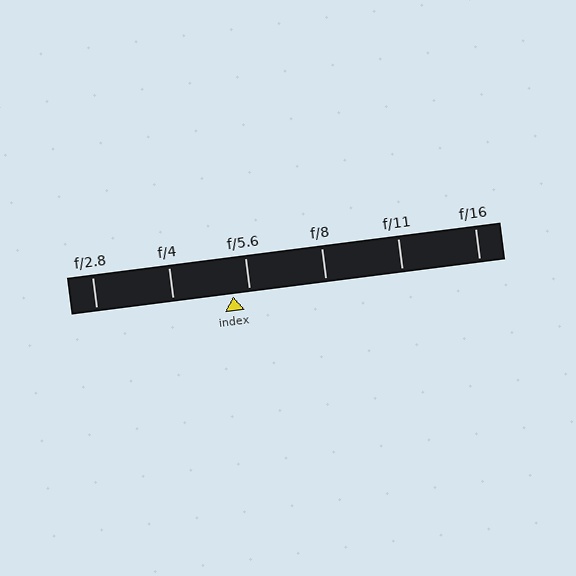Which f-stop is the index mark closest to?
The index mark is closest to f/5.6.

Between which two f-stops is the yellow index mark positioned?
The index mark is between f/4 and f/5.6.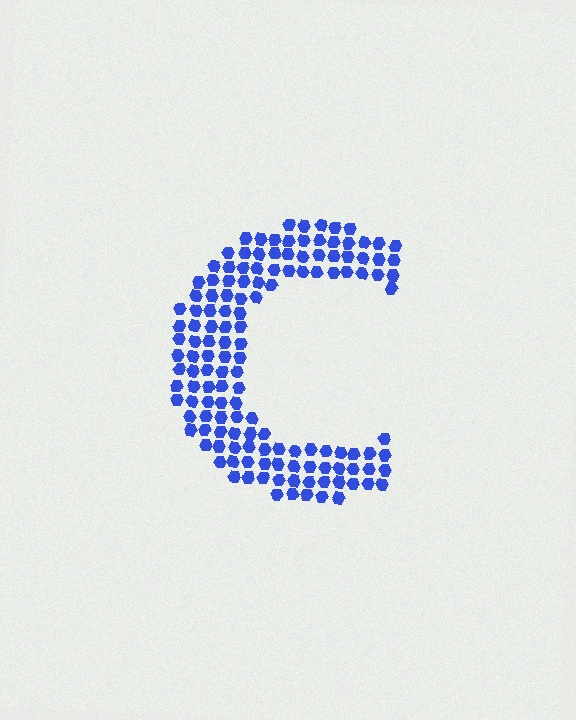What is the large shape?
The large shape is the letter C.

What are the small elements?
The small elements are hexagons.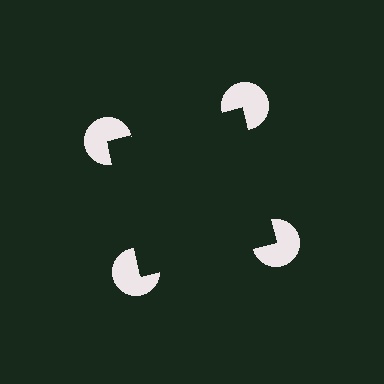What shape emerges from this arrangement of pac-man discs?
An illusory square — its edges are inferred from the aligned wedge cuts in the pac-man discs, not physically drawn.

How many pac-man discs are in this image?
There are 4 — one at each vertex of the illusory square.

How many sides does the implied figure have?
4 sides.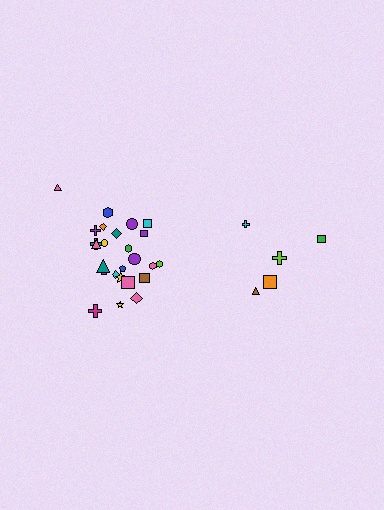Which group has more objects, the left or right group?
The left group.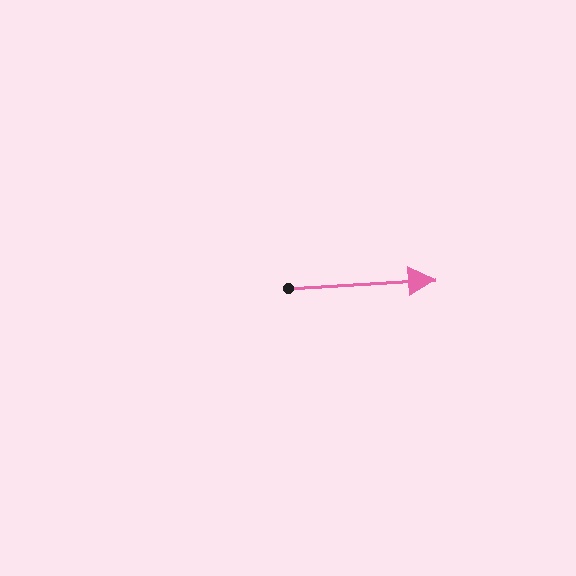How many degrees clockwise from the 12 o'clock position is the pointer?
Approximately 87 degrees.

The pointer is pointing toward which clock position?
Roughly 3 o'clock.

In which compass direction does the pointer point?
East.